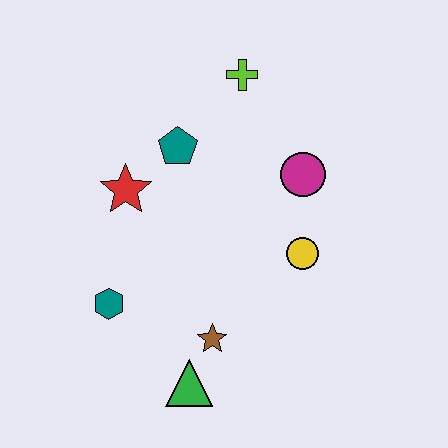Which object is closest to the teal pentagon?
The red star is closest to the teal pentagon.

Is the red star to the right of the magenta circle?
No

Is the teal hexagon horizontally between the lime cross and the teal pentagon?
No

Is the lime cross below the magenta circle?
No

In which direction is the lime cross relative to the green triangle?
The lime cross is above the green triangle.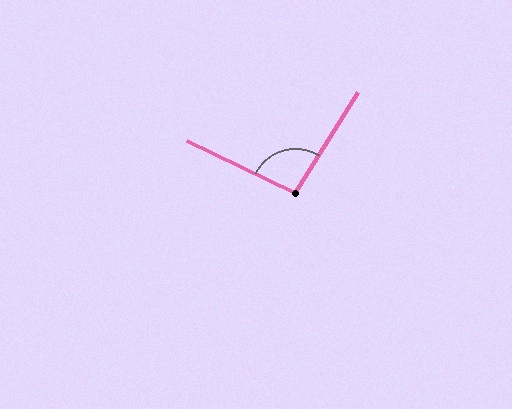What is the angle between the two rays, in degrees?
Approximately 96 degrees.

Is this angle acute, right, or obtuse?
It is obtuse.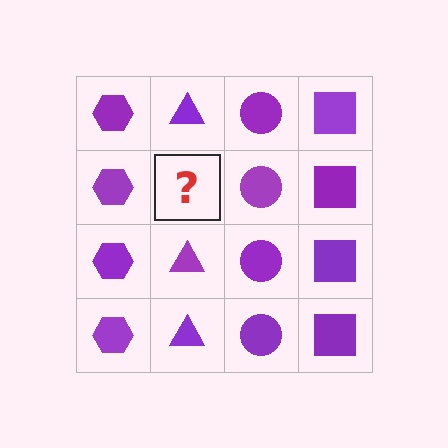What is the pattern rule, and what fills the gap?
The rule is that each column has a consistent shape. The gap should be filled with a purple triangle.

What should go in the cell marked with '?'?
The missing cell should contain a purple triangle.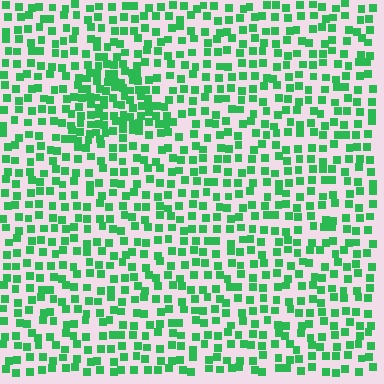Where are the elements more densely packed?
The elements are more densely packed inside the triangle boundary.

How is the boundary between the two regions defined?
The boundary is defined by a change in element density (approximately 1.9x ratio). All elements are the same color, size, and shape.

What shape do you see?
I see a triangle.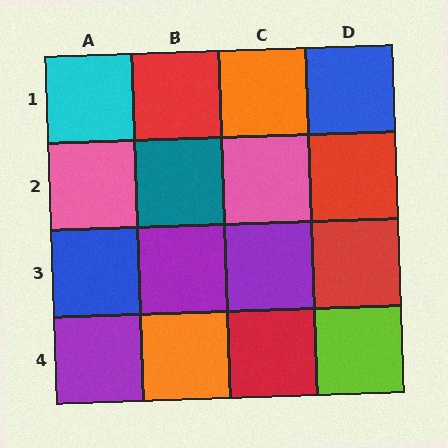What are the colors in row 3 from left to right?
Blue, purple, purple, red.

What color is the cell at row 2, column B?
Teal.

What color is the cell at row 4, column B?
Orange.